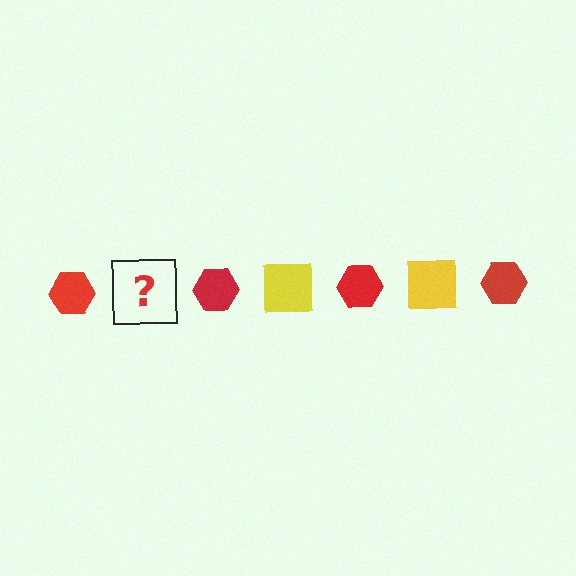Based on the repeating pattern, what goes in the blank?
The blank should be a yellow square.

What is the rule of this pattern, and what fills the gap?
The rule is that the pattern alternates between red hexagon and yellow square. The gap should be filled with a yellow square.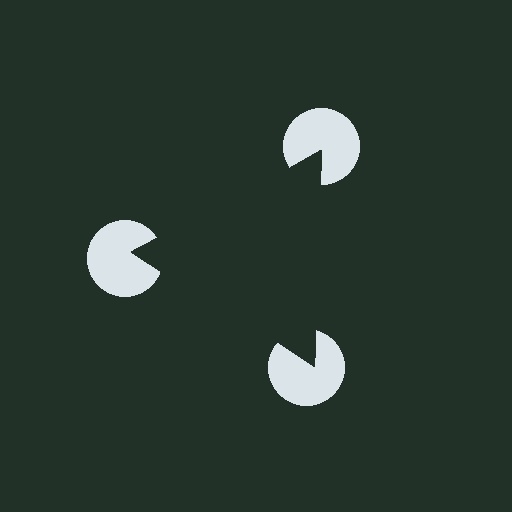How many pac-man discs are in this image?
There are 3 — one at each vertex of the illusory triangle.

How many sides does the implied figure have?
3 sides.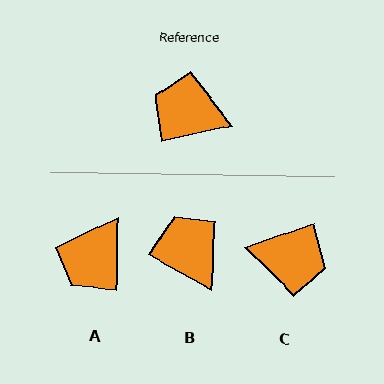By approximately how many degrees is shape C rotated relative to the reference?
Approximately 173 degrees clockwise.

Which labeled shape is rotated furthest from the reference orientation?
C, about 173 degrees away.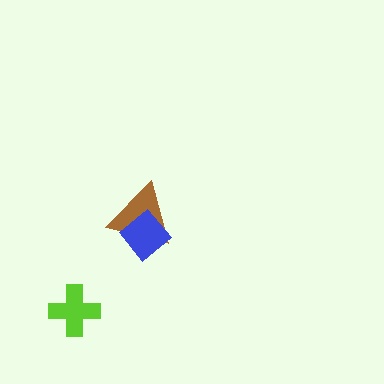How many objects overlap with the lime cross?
0 objects overlap with the lime cross.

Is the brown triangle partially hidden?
Yes, it is partially covered by another shape.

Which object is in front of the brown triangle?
The blue diamond is in front of the brown triangle.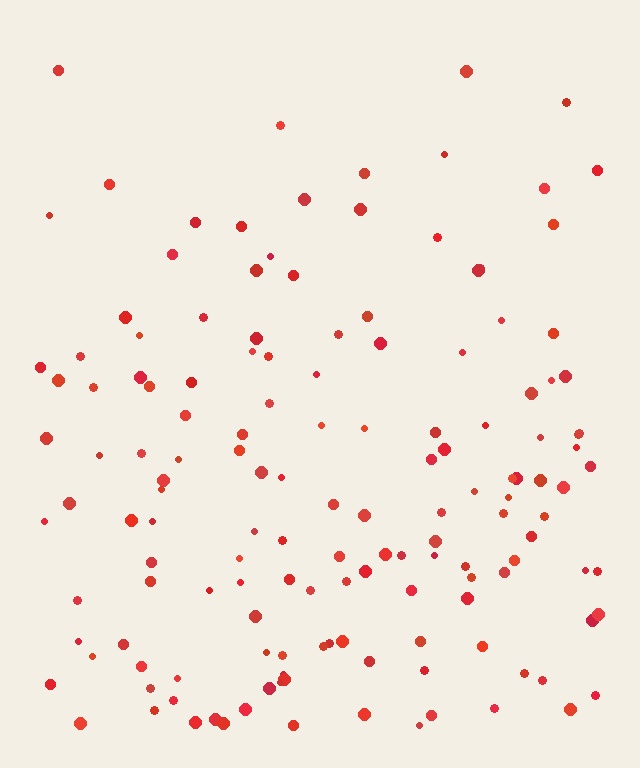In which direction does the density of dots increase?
From top to bottom, with the bottom side densest.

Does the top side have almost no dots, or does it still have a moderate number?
Still a moderate number, just noticeably fewer than the bottom.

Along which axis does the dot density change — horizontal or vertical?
Vertical.